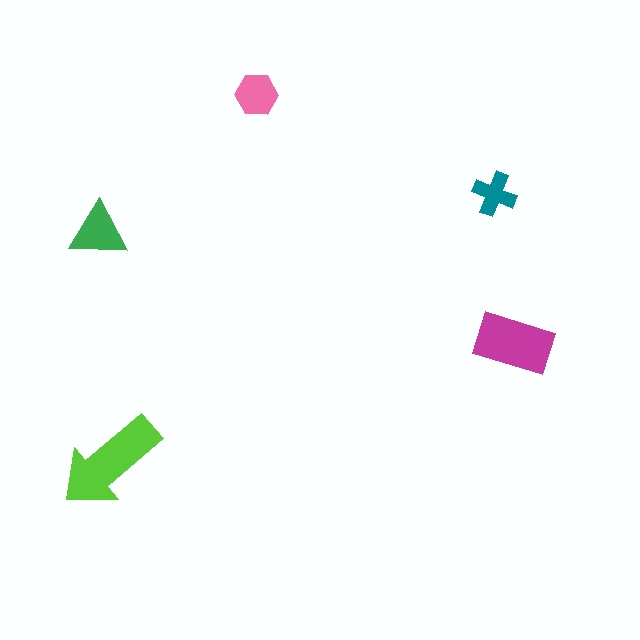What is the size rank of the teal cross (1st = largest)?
5th.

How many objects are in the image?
There are 5 objects in the image.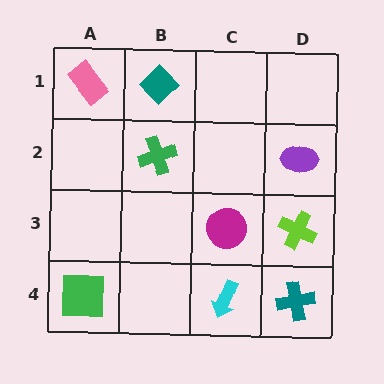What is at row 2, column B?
A green cross.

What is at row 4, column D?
A teal cross.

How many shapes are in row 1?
2 shapes.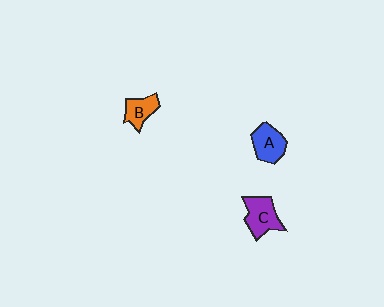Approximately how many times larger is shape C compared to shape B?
Approximately 1.4 times.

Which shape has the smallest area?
Shape B (orange).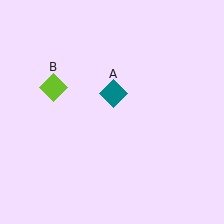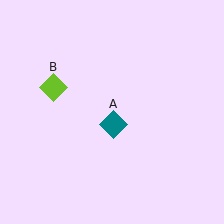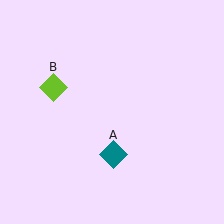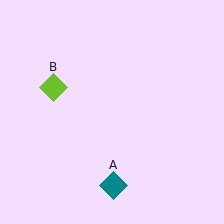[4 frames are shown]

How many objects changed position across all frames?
1 object changed position: teal diamond (object A).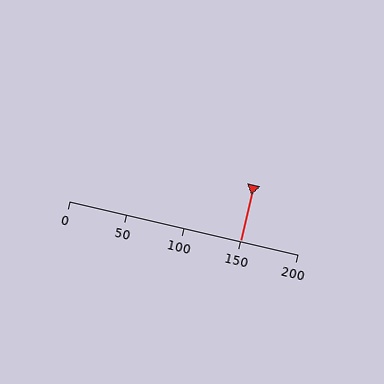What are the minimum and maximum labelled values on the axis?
The axis runs from 0 to 200.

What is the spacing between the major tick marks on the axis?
The major ticks are spaced 50 apart.